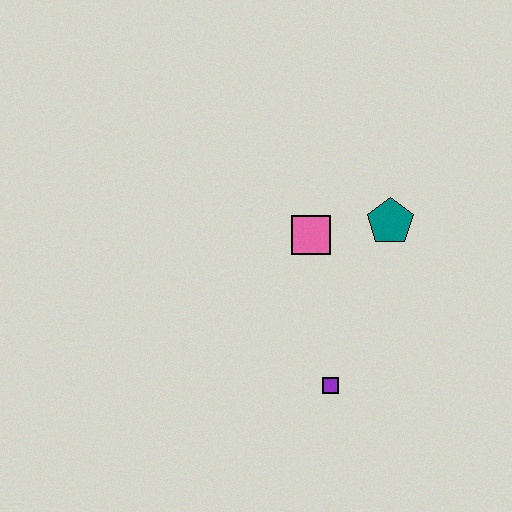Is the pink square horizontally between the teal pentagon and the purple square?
No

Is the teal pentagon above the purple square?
Yes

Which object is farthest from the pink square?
The purple square is farthest from the pink square.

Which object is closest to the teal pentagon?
The pink square is closest to the teal pentagon.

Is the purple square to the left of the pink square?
No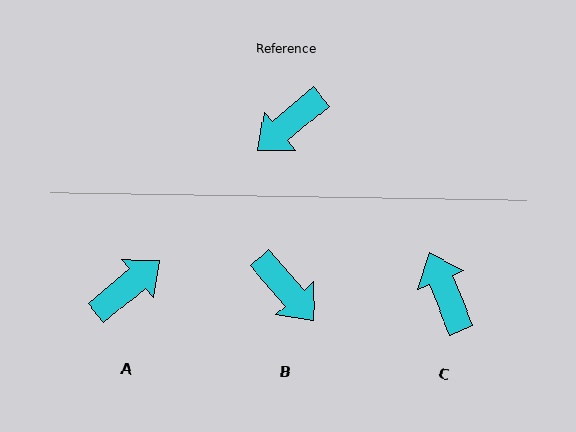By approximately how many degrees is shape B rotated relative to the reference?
Approximately 91 degrees counter-clockwise.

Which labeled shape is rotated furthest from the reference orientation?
A, about 180 degrees away.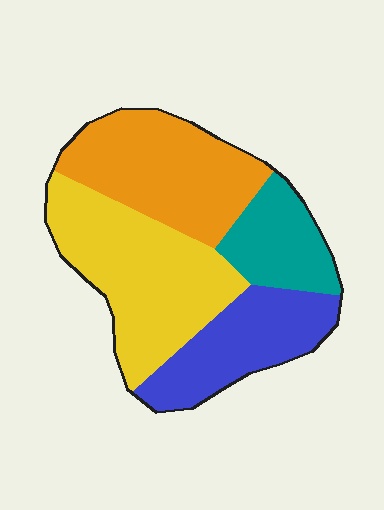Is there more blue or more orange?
Orange.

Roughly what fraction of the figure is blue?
Blue takes up about one fifth (1/5) of the figure.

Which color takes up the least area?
Teal, at roughly 15%.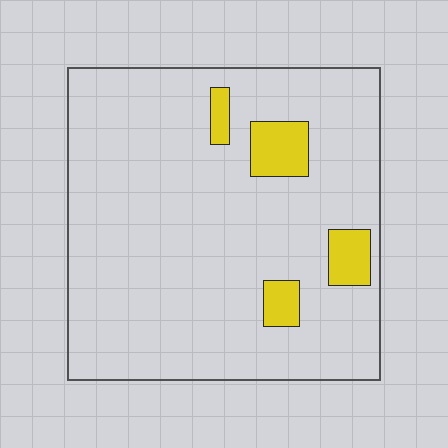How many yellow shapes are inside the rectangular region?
4.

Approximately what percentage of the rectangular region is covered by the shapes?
Approximately 10%.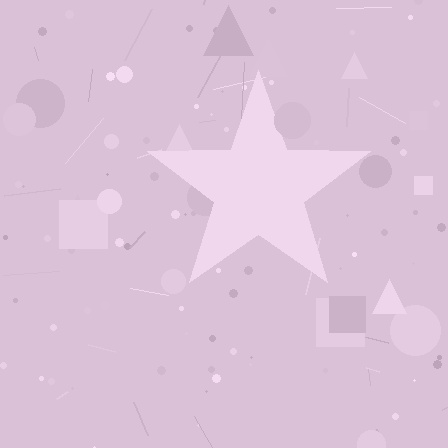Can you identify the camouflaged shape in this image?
The camouflaged shape is a star.